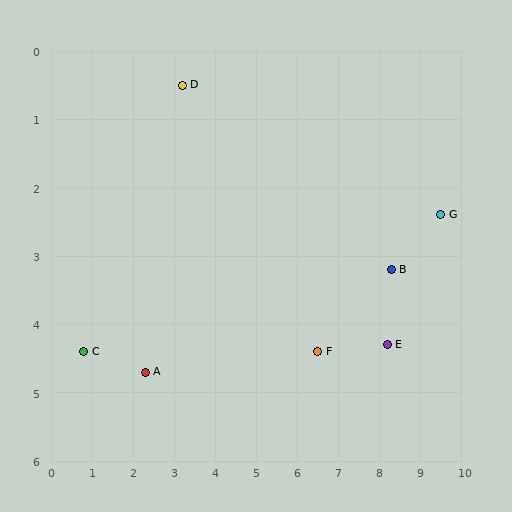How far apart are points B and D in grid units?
Points B and D are about 5.8 grid units apart.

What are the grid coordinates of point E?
Point E is at approximately (8.2, 4.3).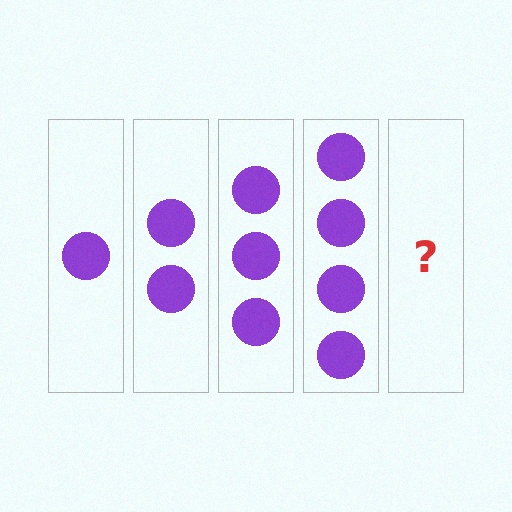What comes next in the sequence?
The next element should be 5 circles.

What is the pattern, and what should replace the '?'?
The pattern is that each step adds one more circle. The '?' should be 5 circles.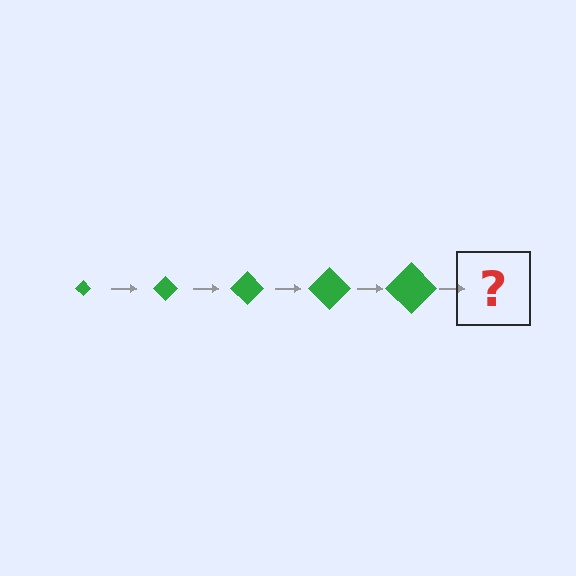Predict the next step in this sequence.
The next step is a green diamond, larger than the previous one.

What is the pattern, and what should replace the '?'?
The pattern is that the diamond gets progressively larger each step. The '?' should be a green diamond, larger than the previous one.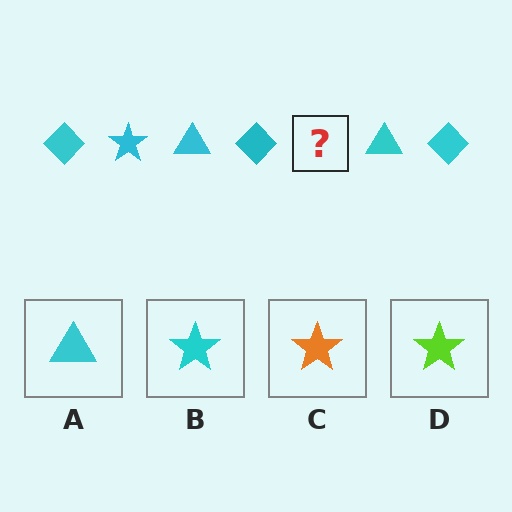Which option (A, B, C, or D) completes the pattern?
B.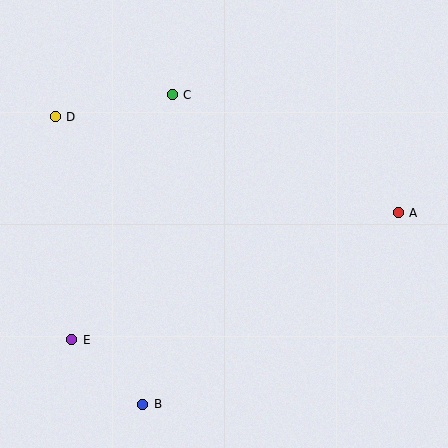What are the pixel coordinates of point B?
Point B is at (143, 404).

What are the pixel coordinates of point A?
Point A is at (398, 213).